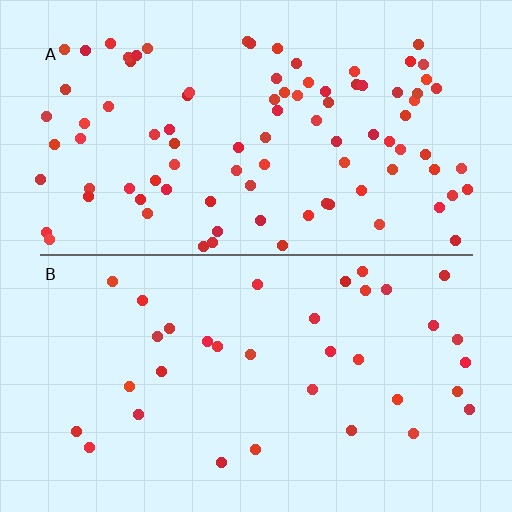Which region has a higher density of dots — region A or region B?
A (the top).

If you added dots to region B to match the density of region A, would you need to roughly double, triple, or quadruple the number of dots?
Approximately triple.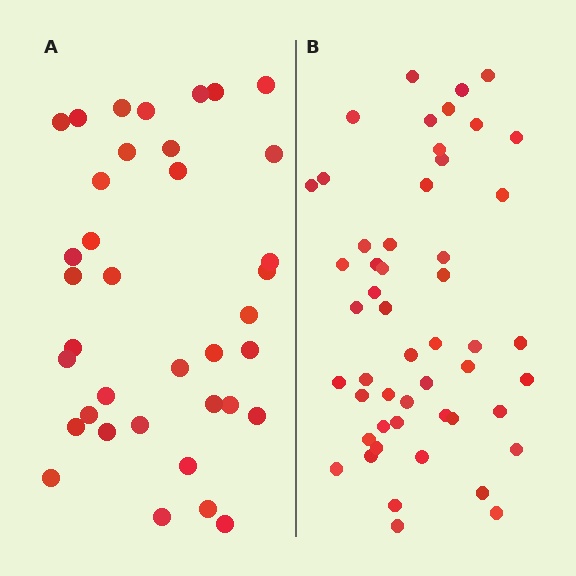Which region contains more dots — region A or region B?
Region B (the right region) has more dots.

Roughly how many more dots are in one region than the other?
Region B has approximately 15 more dots than region A.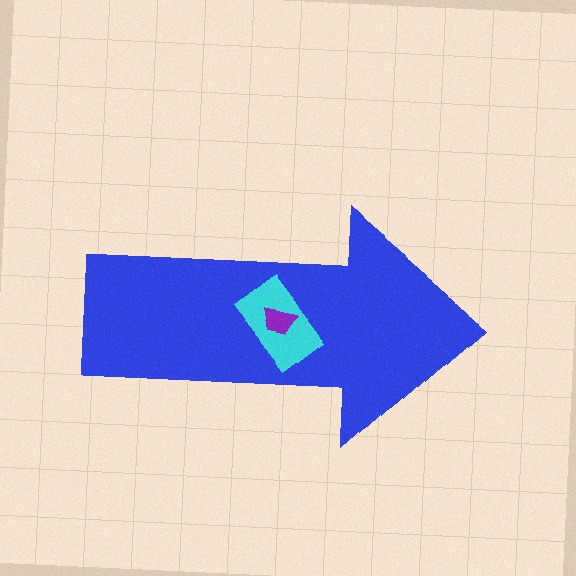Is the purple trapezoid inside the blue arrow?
Yes.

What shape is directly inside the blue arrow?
The cyan rectangle.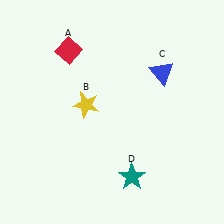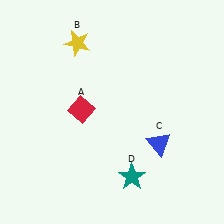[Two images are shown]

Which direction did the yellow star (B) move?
The yellow star (B) moved up.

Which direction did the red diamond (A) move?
The red diamond (A) moved down.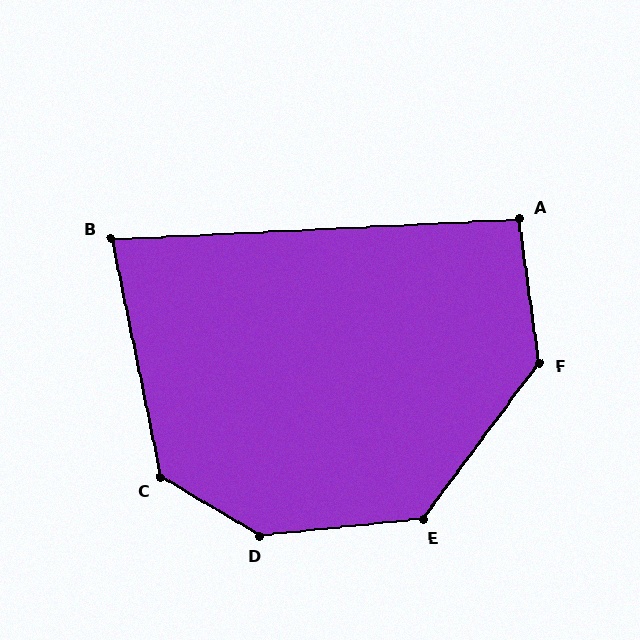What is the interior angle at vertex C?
Approximately 132 degrees (obtuse).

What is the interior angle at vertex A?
Approximately 95 degrees (obtuse).